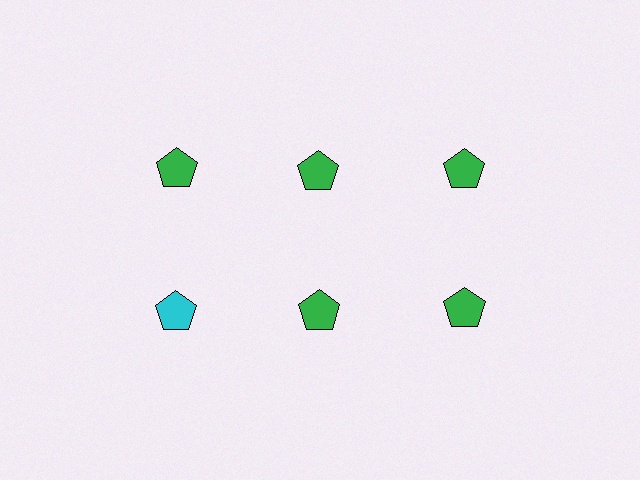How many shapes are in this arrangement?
There are 6 shapes arranged in a grid pattern.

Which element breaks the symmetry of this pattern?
The cyan pentagon in the second row, leftmost column breaks the symmetry. All other shapes are green pentagons.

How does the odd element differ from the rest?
It has a different color: cyan instead of green.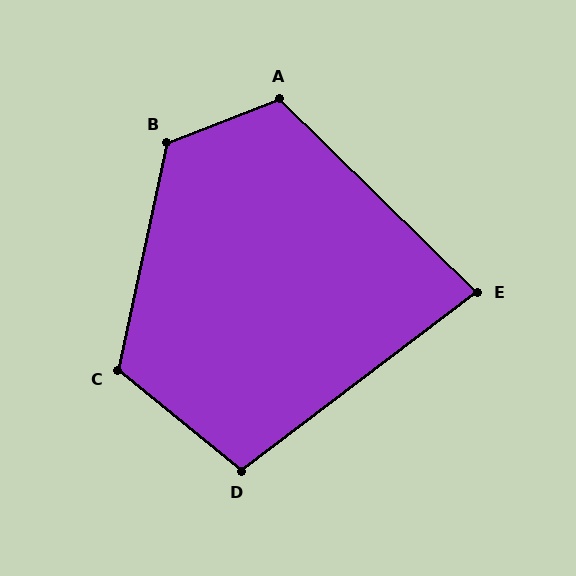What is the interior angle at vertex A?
Approximately 114 degrees (obtuse).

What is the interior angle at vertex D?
Approximately 104 degrees (obtuse).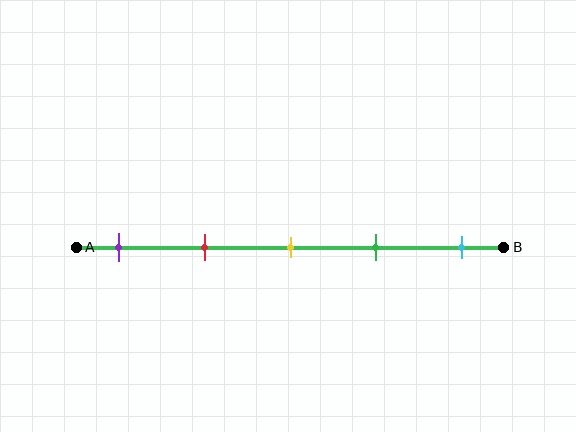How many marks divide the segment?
There are 5 marks dividing the segment.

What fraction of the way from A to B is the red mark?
The red mark is approximately 30% (0.3) of the way from A to B.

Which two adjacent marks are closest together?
The yellow and green marks are the closest adjacent pair.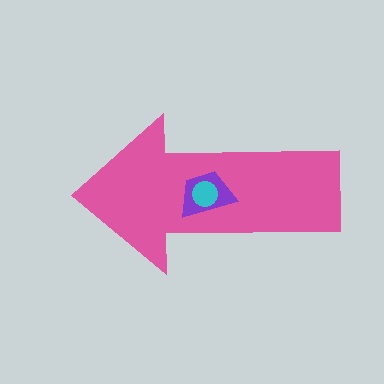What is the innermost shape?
The cyan circle.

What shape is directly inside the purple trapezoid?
The cyan circle.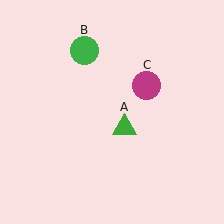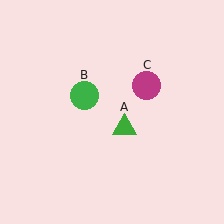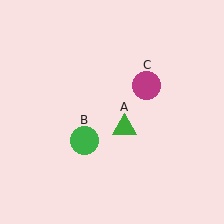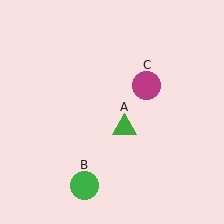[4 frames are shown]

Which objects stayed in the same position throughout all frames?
Green triangle (object A) and magenta circle (object C) remained stationary.